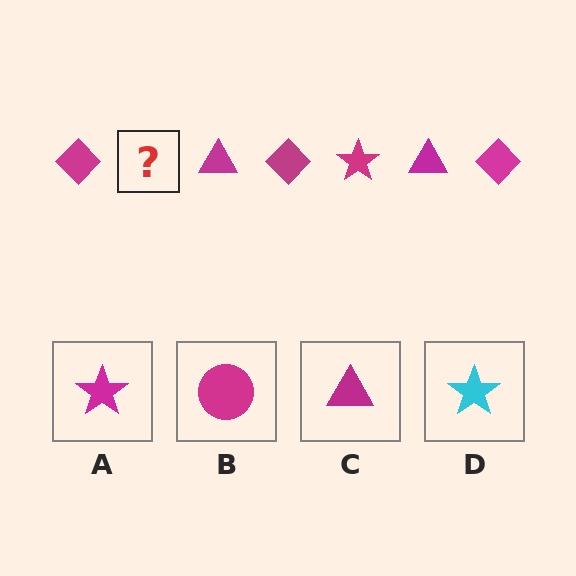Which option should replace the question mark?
Option A.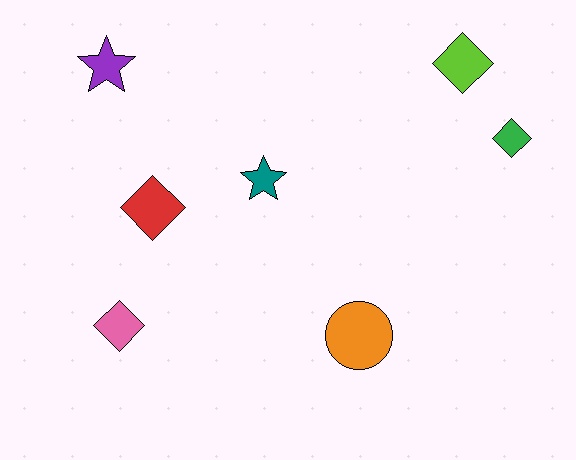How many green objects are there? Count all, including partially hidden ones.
There is 1 green object.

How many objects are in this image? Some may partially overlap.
There are 7 objects.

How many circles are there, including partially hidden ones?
There is 1 circle.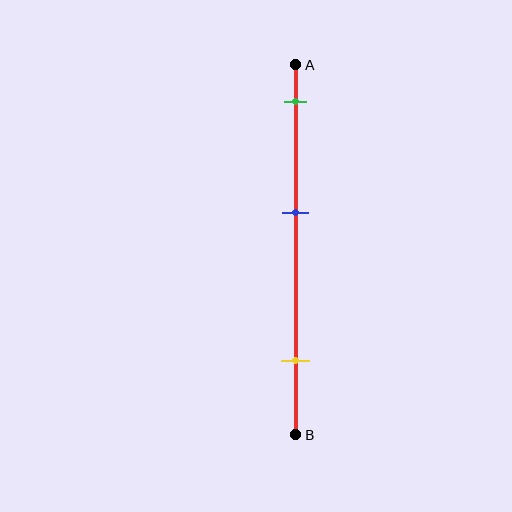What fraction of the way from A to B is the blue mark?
The blue mark is approximately 40% (0.4) of the way from A to B.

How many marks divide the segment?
There are 3 marks dividing the segment.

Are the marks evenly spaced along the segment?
Yes, the marks are approximately evenly spaced.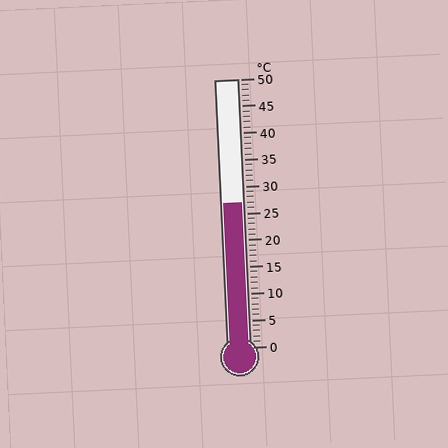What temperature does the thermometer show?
The thermometer shows approximately 27°C.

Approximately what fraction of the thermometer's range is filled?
The thermometer is filled to approximately 55% of its range.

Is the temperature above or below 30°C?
The temperature is below 30°C.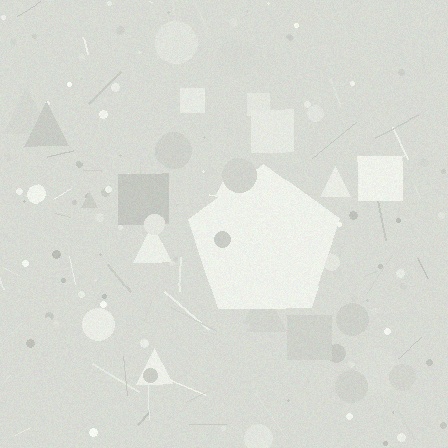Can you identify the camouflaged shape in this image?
The camouflaged shape is a pentagon.